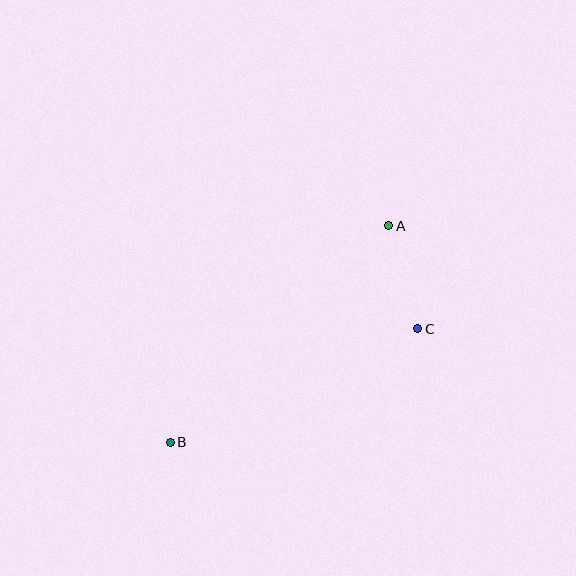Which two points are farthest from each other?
Points A and B are farthest from each other.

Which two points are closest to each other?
Points A and C are closest to each other.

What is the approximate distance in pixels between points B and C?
The distance between B and C is approximately 272 pixels.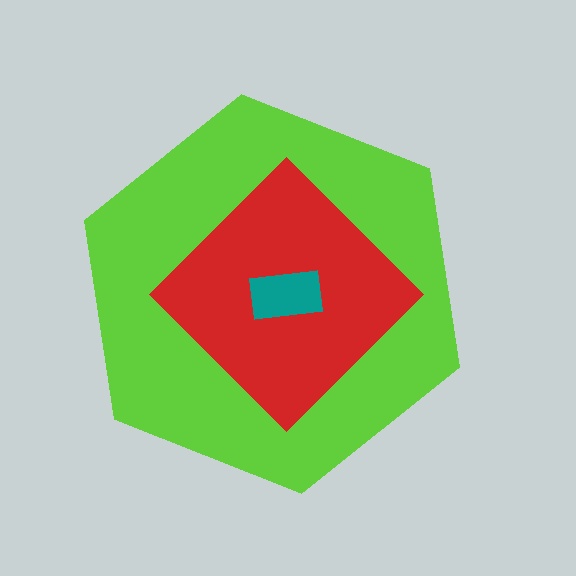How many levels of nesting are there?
3.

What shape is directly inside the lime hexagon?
The red diamond.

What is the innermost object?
The teal rectangle.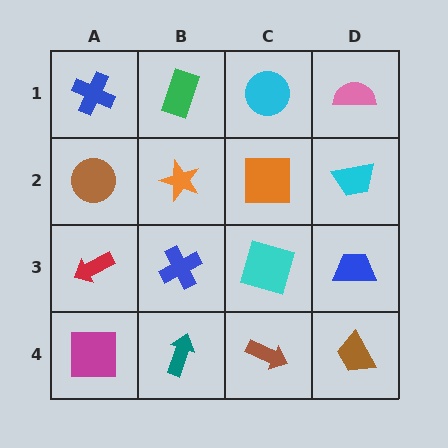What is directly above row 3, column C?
An orange square.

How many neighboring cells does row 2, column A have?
3.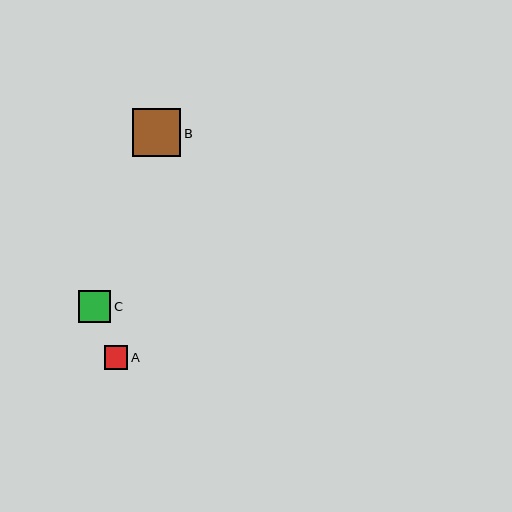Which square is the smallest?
Square A is the smallest with a size of approximately 24 pixels.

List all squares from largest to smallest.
From largest to smallest: B, C, A.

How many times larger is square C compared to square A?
Square C is approximately 1.4 times the size of square A.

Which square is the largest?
Square B is the largest with a size of approximately 48 pixels.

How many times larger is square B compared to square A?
Square B is approximately 2.1 times the size of square A.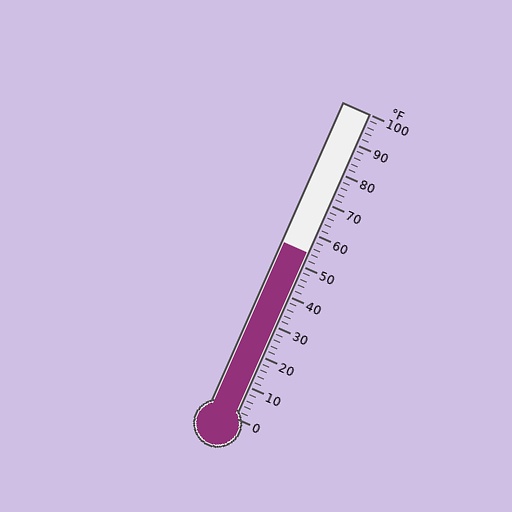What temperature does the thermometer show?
The thermometer shows approximately 54°F.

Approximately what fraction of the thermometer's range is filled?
The thermometer is filled to approximately 55% of its range.